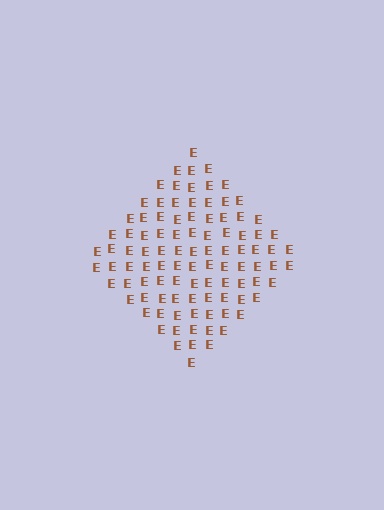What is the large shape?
The large shape is a diamond.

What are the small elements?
The small elements are letter E's.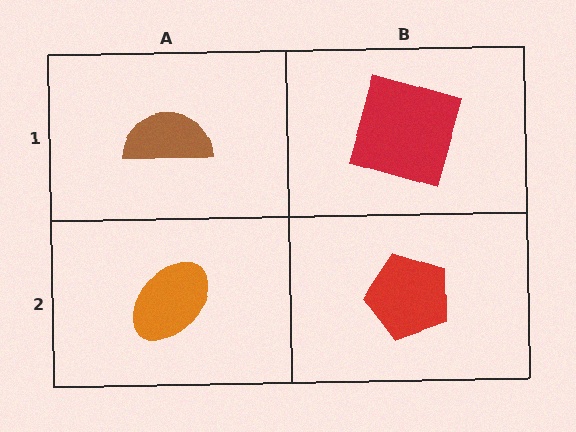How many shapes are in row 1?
2 shapes.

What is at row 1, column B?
A red square.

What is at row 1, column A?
A brown semicircle.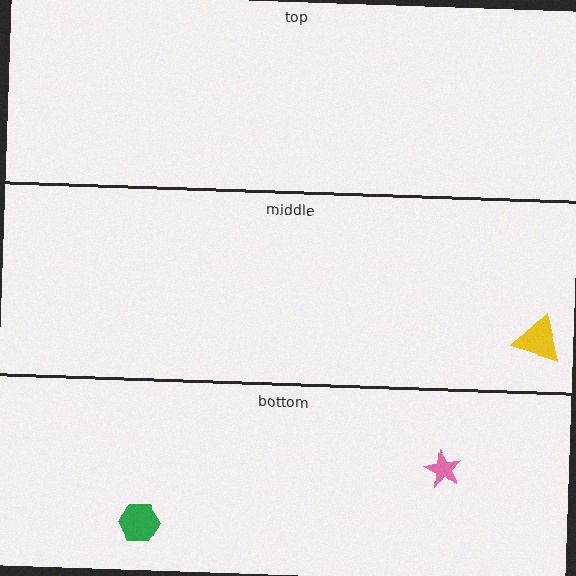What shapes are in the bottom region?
The pink star, the green hexagon.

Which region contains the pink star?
The bottom region.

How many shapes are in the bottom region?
2.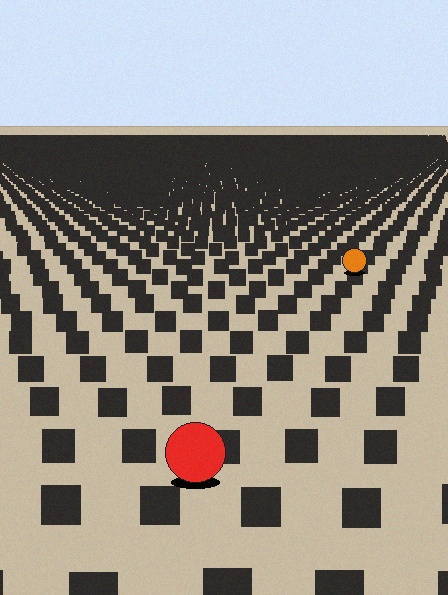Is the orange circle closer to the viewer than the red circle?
No. The red circle is closer — you can tell from the texture gradient: the ground texture is coarser near it.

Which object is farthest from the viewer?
The orange circle is farthest from the viewer. It appears smaller and the ground texture around it is denser.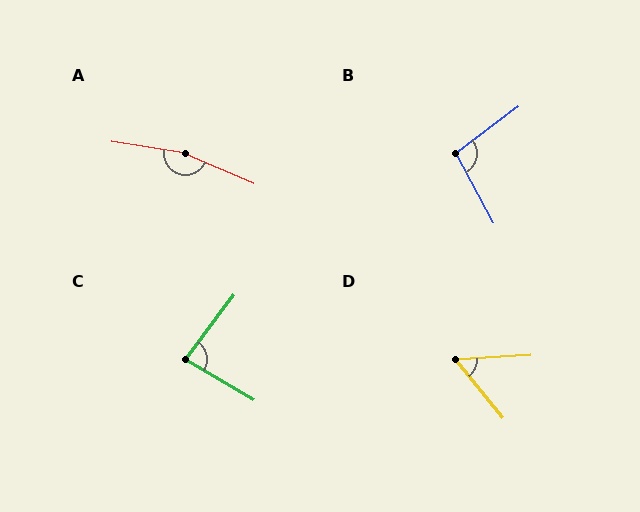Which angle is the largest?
A, at approximately 165 degrees.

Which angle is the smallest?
D, at approximately 54 degrees.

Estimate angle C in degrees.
Approximately 84 degrees.